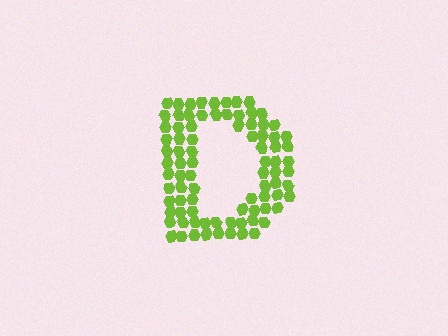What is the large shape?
The large shape is the letter D.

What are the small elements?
The small elements are hexagons.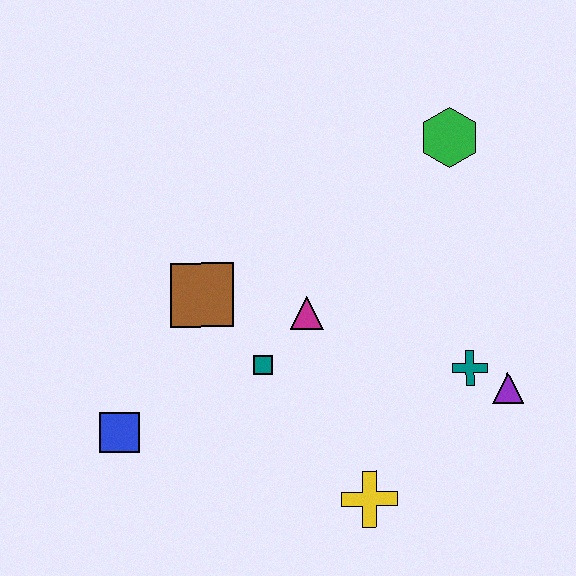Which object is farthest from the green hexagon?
The blue square is farthest from the green hexagon.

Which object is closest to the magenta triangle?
The teal square is closest to the magenta triangle.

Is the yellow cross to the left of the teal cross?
Yes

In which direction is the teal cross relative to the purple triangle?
The teal cross is to the left of the purple triangle.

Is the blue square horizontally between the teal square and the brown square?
No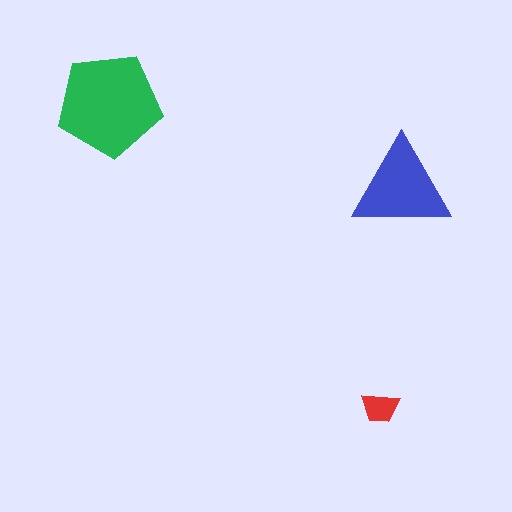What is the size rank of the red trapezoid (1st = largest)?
3rd.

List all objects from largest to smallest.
The green pentagon, the blue triangle, the red trapezoid.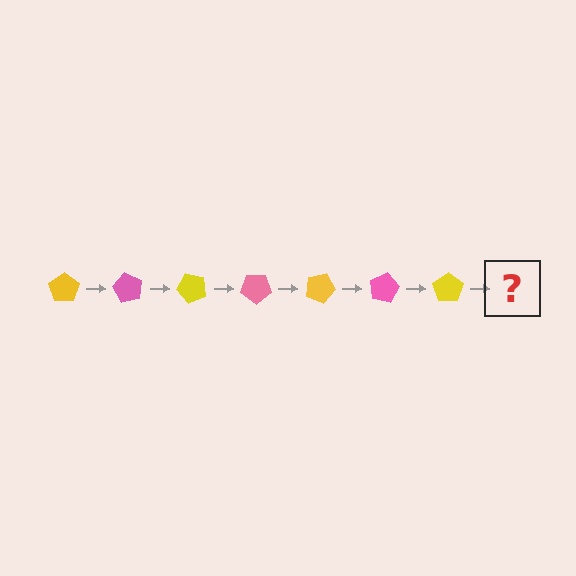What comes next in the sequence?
The next element should be a pink pentagon, rotated 420 degrees from the start.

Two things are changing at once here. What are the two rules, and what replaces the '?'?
The two rules are that it rotates 60 degrees each step and the color cycles through yellow and pink. The '?' should be a pink pentagon, rotated 420 degrees from the start.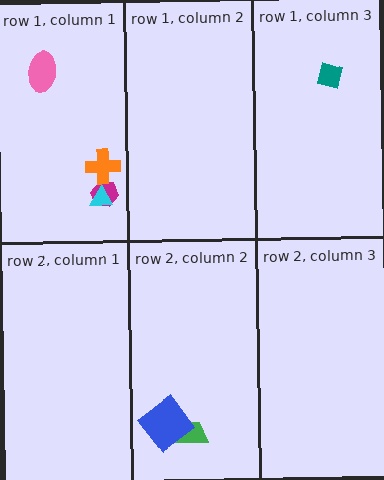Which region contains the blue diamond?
The row 2, column 2 region.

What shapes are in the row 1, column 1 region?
The pink ellipse, the magenta hexagon, the orange cross, the cyan triangle.